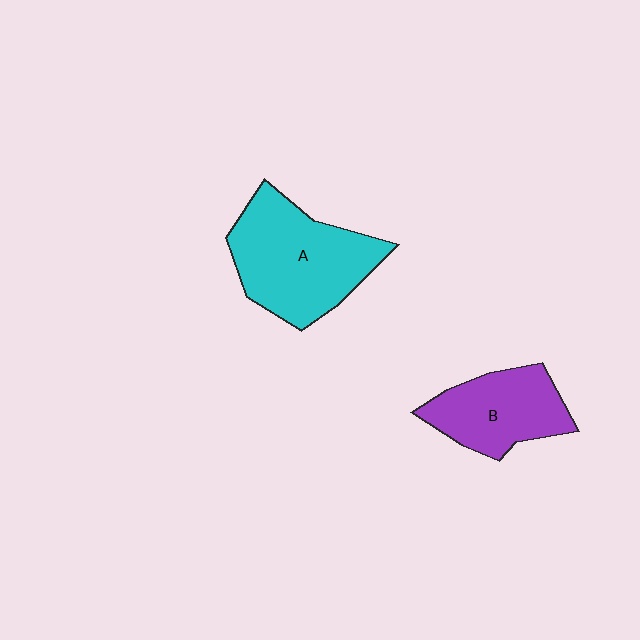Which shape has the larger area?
Shape A (cyan).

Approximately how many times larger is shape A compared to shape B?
Approximately 1.5 times.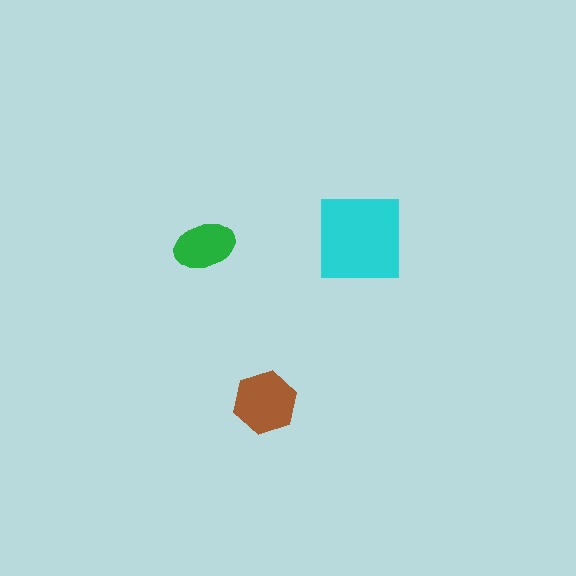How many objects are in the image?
There are 3 objects in the image.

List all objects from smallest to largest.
The green ellipse, the brown hexagon, the cyan square.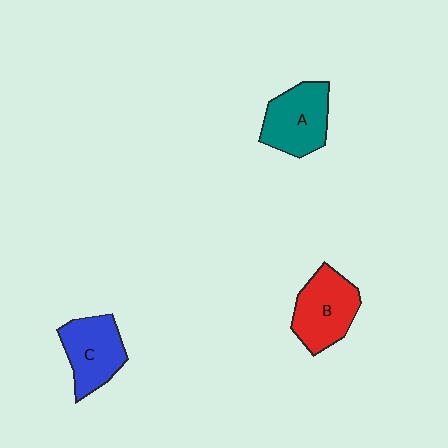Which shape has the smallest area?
Shape C (blue).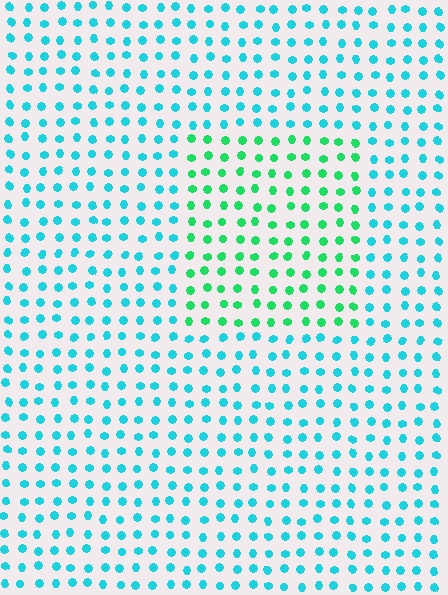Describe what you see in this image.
The image is filled with small cyan elements in a uniform arrangement. A rectangle-shaped region is visible where the elements are tinted to a slightly different hue, forming a subtle color boundary.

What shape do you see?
I see a rectangle.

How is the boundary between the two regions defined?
The boundary is defined purely by a slight shift in hue (about 42 degrees). Spacing, size, and orientation are identical on both sides.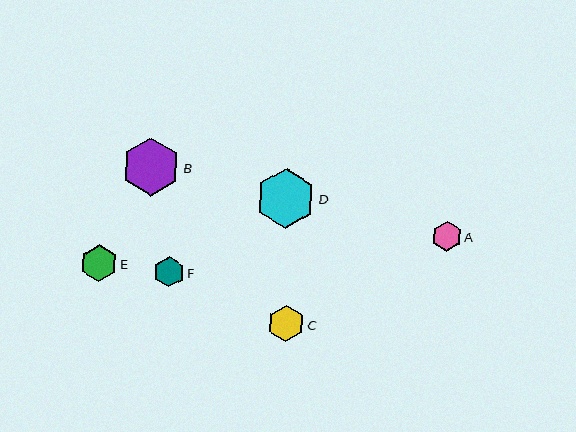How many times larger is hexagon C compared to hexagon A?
Hexagon C is approximately 1.2 times the size of hexagon A.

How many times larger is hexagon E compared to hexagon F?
Hexagon E is approximately 1.2 times the size of hexagon F.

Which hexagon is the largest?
Hexagon D is the largest with a size of approximately 60 pixels.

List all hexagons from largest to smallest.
From largest to smallest: D, B, E, C, F, A.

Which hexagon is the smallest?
Hexagon A is the smallest with a size of approximately 30 pixels.